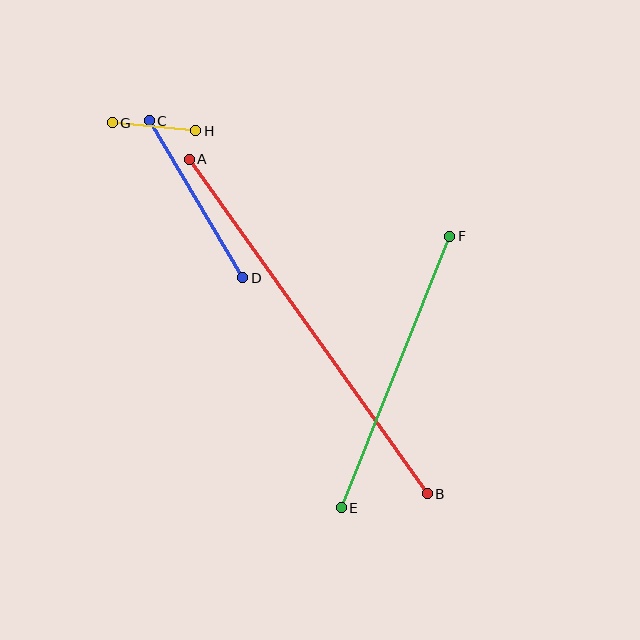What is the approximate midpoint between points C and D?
The midpoint is at approximately (196, 199) pixels.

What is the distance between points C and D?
The distance is approximately 182 pixels.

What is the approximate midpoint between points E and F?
The midpoint is at approximately (395, 372) pixels.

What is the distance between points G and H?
The distance is approximately 84 pixels.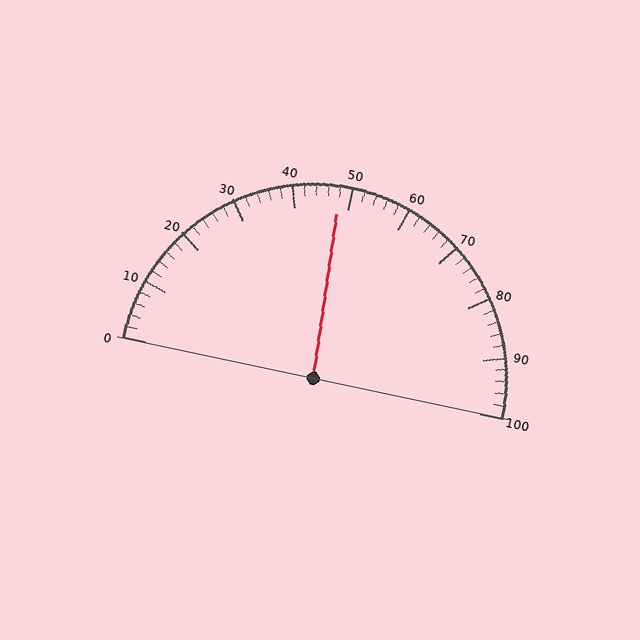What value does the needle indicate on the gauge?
The needle indicates approximately 48.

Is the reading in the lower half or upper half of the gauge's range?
The reading is in the lower half of the range (0 to 100).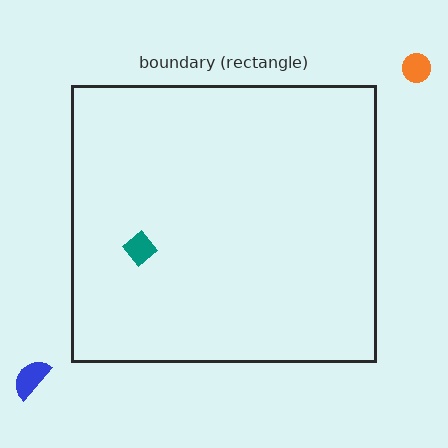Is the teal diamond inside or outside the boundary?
Inside.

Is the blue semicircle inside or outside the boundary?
Outside.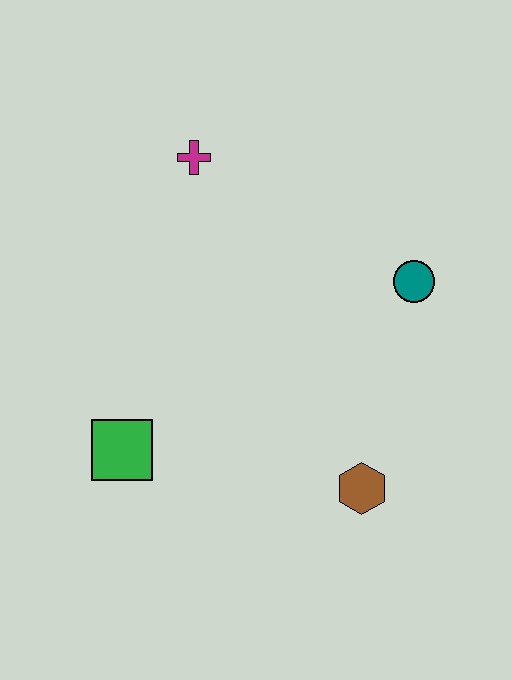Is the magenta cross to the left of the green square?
No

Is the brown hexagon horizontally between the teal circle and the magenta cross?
Yes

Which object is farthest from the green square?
The teal circle is farthest from the green square.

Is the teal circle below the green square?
No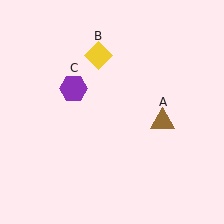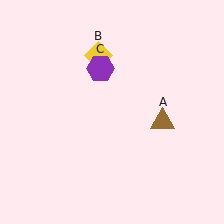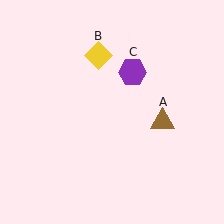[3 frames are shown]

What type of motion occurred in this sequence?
The purple hexagon (object C) rotated clockwise around the center of the scene.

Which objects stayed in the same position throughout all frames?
Brown triangle (object A) and yellow diamond (object B) remained stationary.